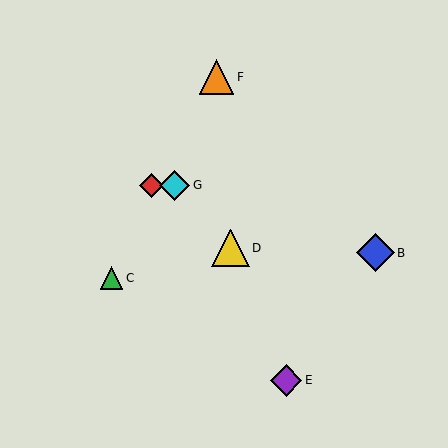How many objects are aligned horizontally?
2 objects (A, G) are aligned horizontally.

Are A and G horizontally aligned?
Yes, both are at y≈185.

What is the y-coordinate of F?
Object F is at y≈77.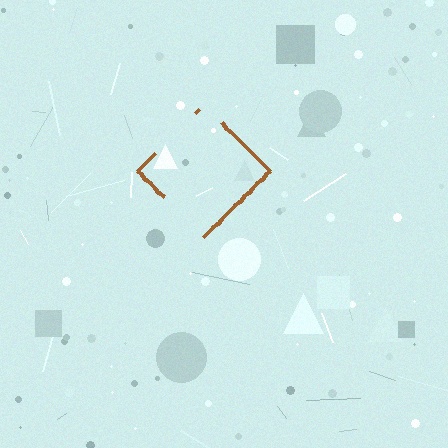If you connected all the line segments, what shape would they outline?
They would outline a diamond.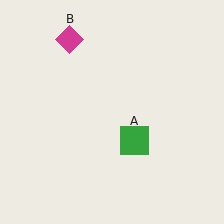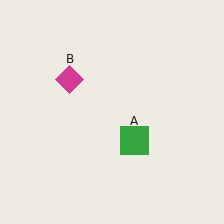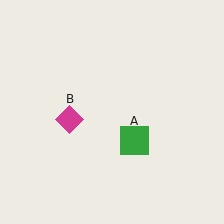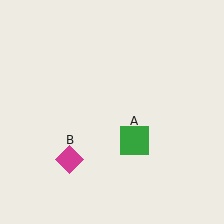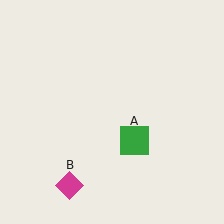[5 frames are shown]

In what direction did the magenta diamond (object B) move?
The magenta diamond (object B) moved down.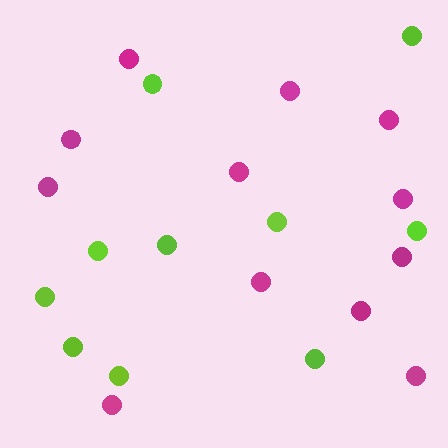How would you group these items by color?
There are 2 groups: one group of magenta circles (12) and one group of lime circles (10).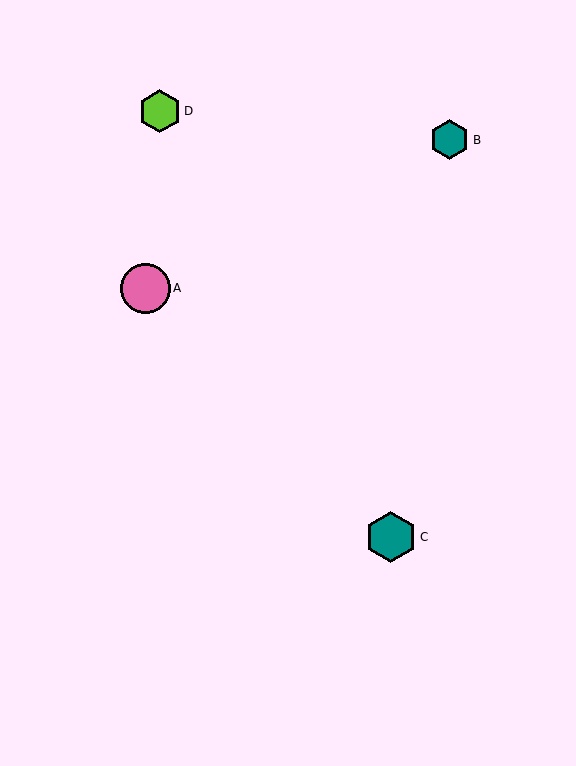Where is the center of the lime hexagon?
The center of the lime hexagon is at (160, 111).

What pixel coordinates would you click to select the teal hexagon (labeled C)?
Click at (391, 537) to select the teal hexagon C.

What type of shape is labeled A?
Shape A is a pink circle.